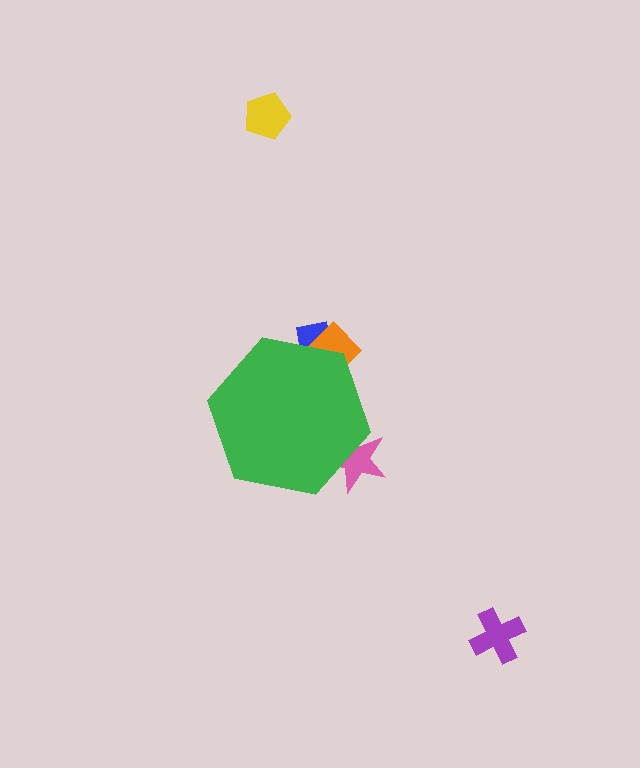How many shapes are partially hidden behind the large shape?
3 shapes are partially hidden.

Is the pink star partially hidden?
Yes, the pink star is partially hidden behind the green hexagon.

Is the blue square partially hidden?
Yes, the blue square is partially hidden behind the green hexagon.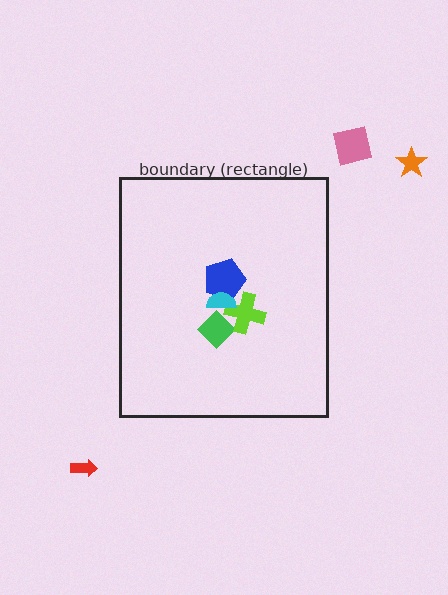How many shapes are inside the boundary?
4 inside, 3 outside.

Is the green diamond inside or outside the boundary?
Inside.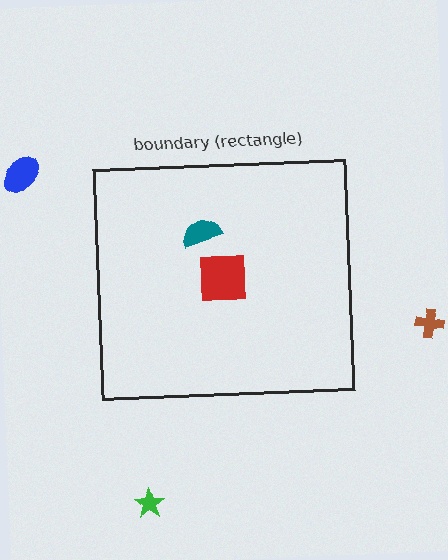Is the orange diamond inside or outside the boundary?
Inside.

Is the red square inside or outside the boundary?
Inside.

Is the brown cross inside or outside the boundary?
Outside.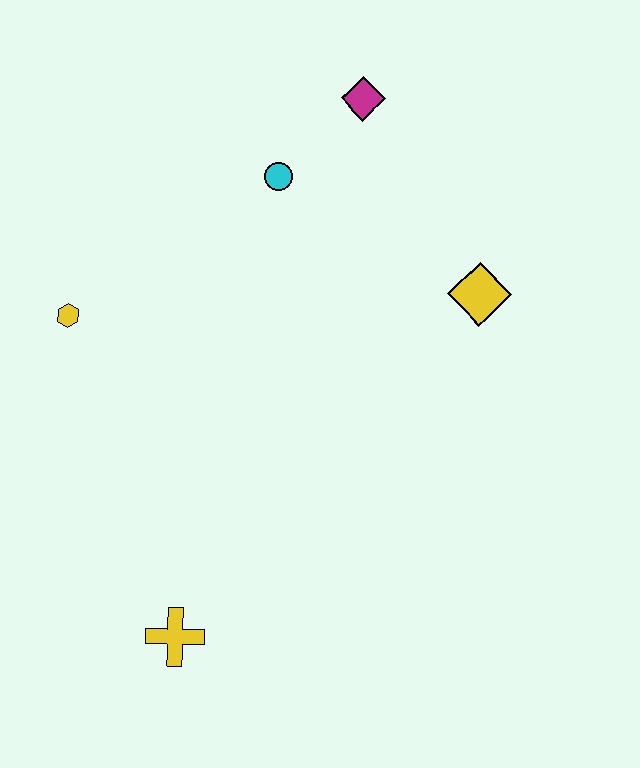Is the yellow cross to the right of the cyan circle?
No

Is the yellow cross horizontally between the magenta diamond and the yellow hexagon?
Yes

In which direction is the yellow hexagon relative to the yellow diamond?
The yellow hexagon is to the left of the yellow diamond.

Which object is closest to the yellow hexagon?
The cyan circle is closest to the yellow hexagon.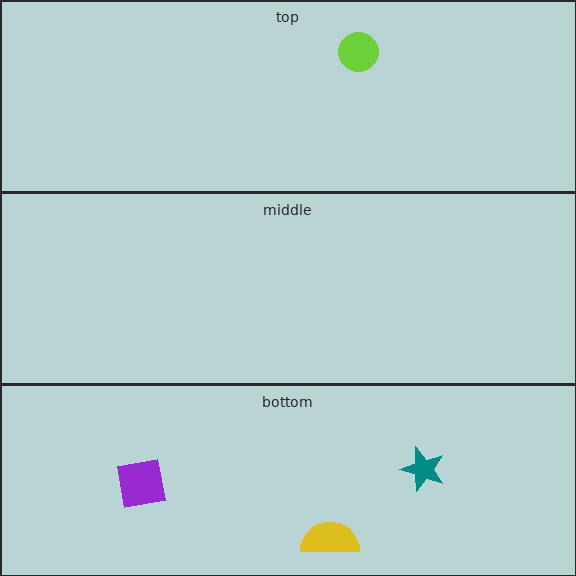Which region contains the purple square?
The bottom region.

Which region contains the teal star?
The bottom region.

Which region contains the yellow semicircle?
The bottom region.